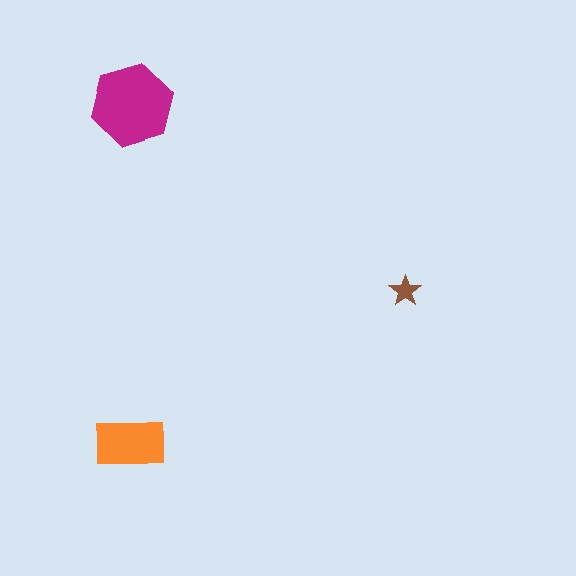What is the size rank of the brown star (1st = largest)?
3rd.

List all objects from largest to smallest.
The magenta hexagon, the orange rectangle, the brown star.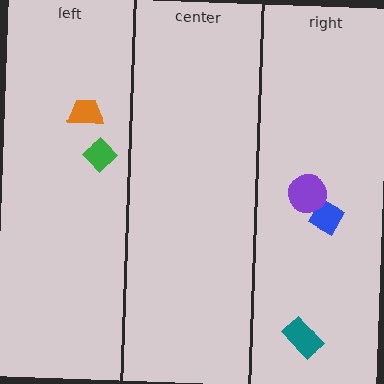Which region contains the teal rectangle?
The right region.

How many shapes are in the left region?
2.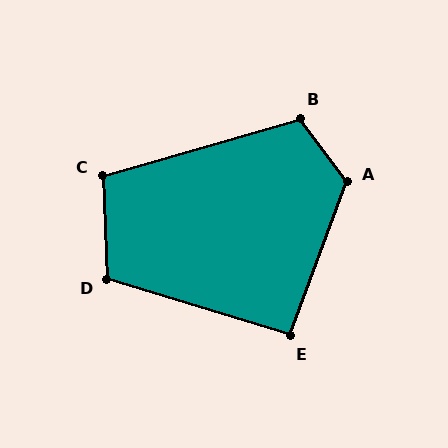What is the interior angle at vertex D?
Approximately 109 degrees (obtuse).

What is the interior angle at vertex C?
Approximately 105 degrees (obtuse).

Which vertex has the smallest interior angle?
E, at approximately 93 degrees.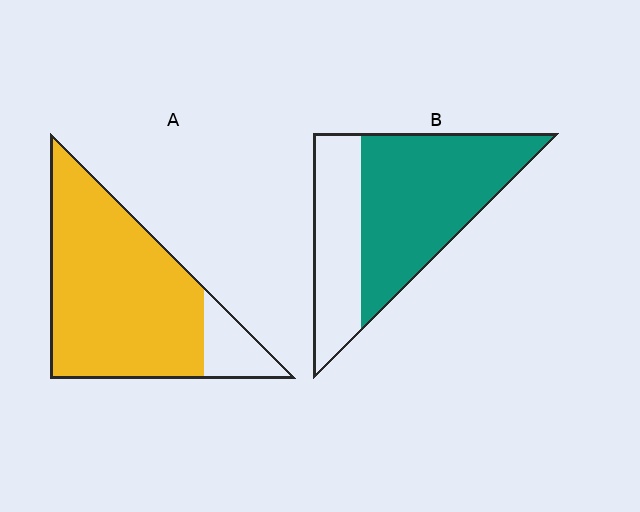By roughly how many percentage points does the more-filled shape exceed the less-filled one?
By roughly 20 percentage points (A over B).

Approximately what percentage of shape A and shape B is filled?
A is approximately 85% and B is approximately 65%.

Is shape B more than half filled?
Yes.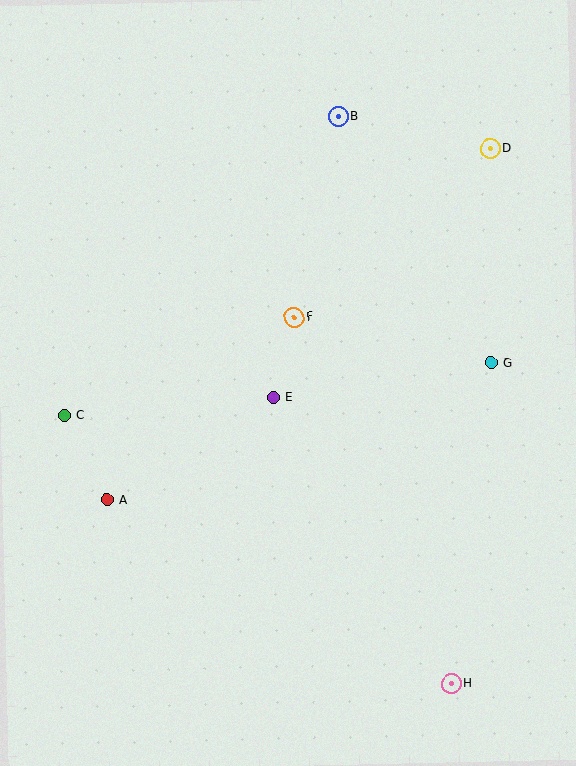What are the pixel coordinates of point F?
Point F is at (294, 317).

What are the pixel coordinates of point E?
Point E is at (274, 398).